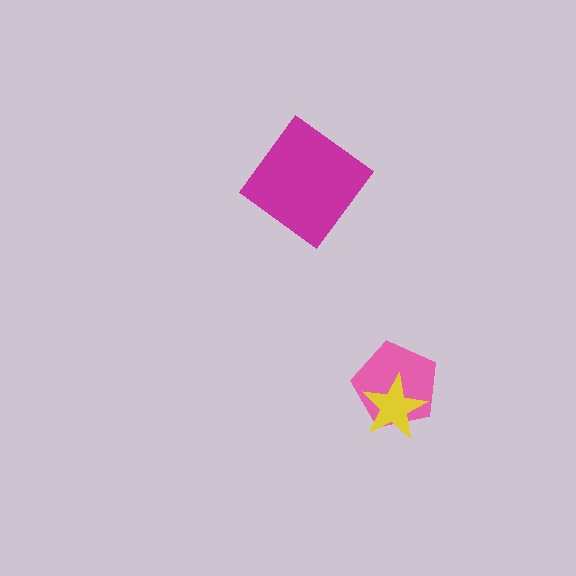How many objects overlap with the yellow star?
1 object overlaps with the yellow star.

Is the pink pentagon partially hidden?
Yes, it is partially covered by another shape.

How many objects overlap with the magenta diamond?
0 objects overlap with the magenta diamond.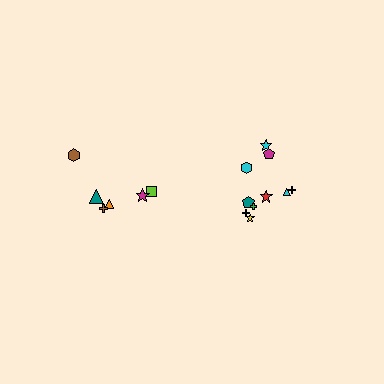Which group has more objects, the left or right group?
The right group.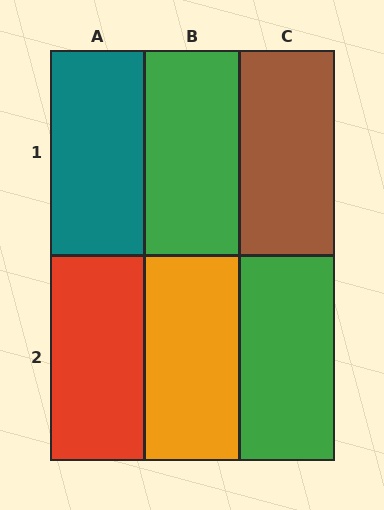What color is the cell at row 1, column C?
Brown.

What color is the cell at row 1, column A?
Teal.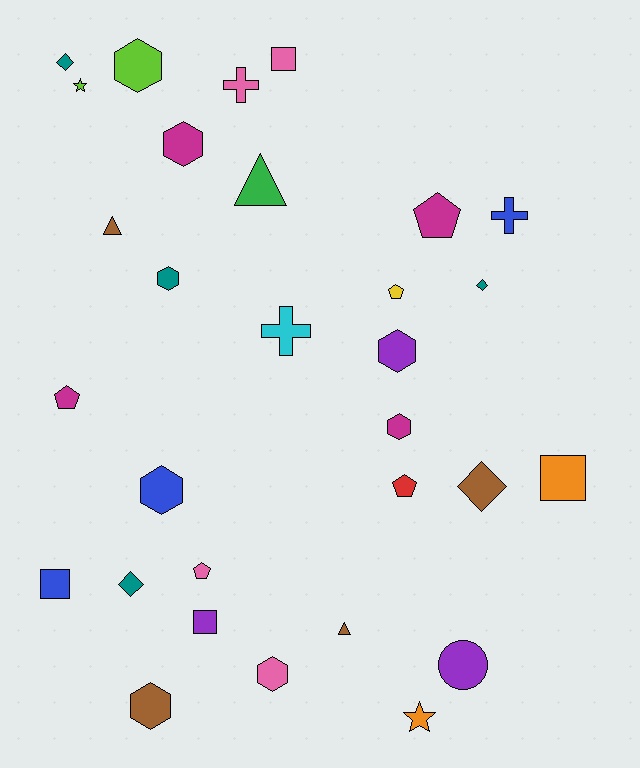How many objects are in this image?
There are 30 objects.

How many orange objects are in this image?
There are 2 orange objects.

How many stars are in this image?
There are 2 stars.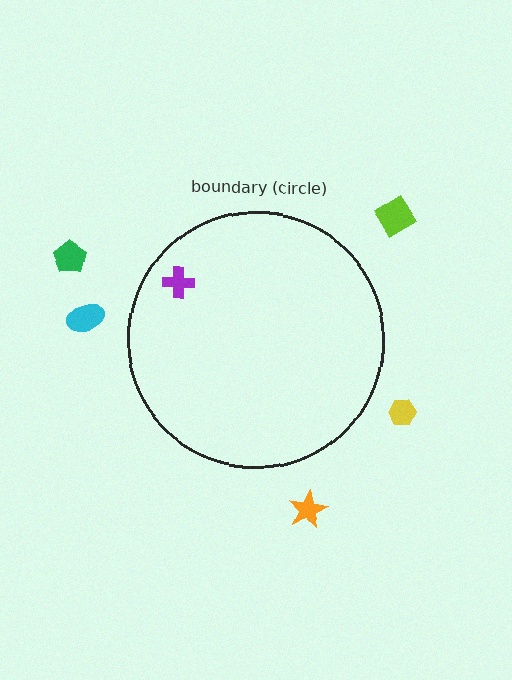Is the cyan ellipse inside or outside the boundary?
Outside.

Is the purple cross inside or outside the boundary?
Inside.